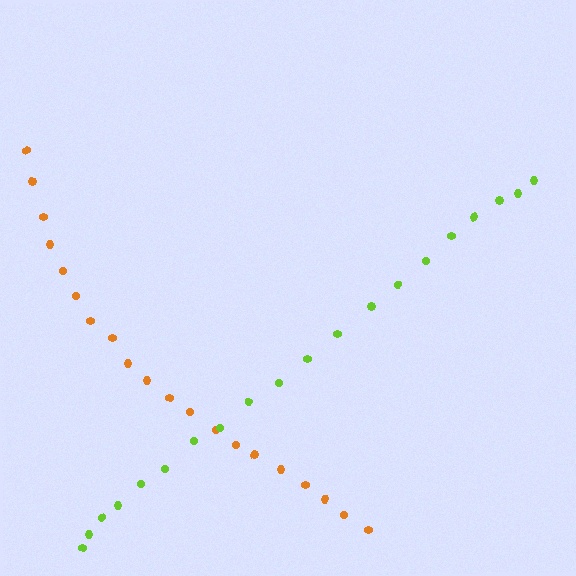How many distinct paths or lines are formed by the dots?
There are 2 distinct paths.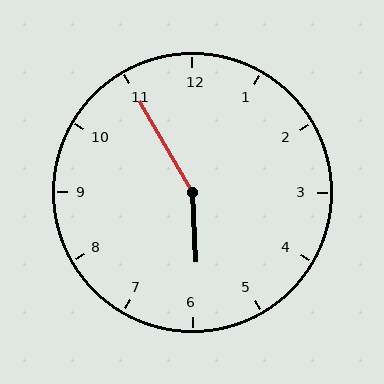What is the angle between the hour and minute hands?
Approximately 152 degrees.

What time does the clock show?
5:55.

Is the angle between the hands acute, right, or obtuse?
It is obtuse.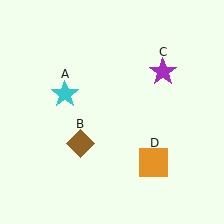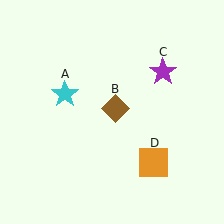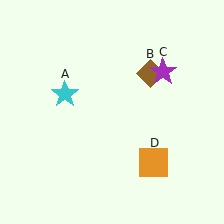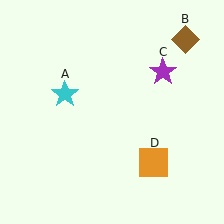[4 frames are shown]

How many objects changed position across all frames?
1 object changed position: brown diamond (object B).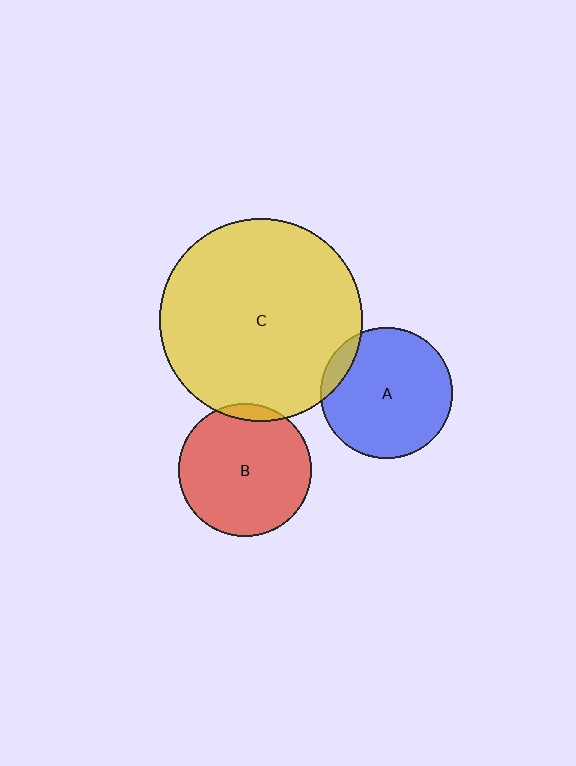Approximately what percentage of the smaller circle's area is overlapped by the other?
Approximately 5%.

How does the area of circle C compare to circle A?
Approximately 2.4 times.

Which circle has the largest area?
Circle C (yellow).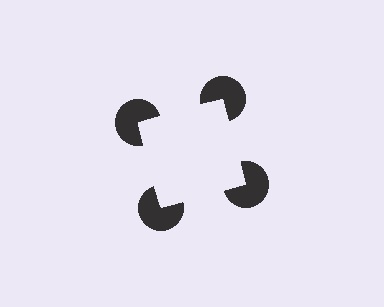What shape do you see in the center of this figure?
An illusory square — its edges are inferred from the aligned wedge cuts in the pac-man discs, not physically drawn.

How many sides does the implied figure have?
4 sides.